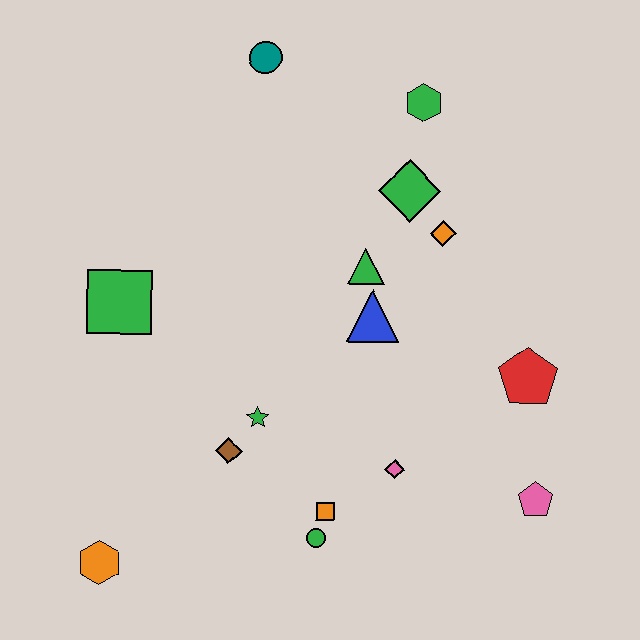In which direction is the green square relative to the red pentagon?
The green square is to the left of the red pentagon.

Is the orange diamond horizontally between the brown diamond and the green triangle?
No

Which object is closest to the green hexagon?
The green diamond is closest to the green hexagon.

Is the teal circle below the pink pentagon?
No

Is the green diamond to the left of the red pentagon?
Yes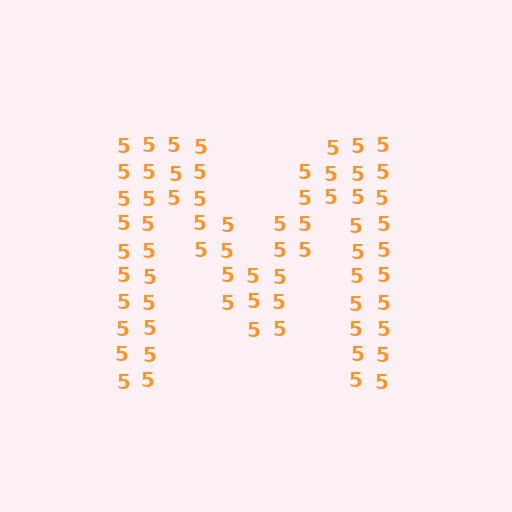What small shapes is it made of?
It is made of small digit 5's.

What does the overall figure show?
The overall figure shows the letter M.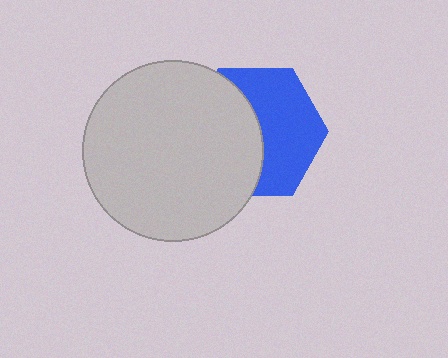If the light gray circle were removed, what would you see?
You would see the complete blue hexagon.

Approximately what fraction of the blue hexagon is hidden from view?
Roughly 48% of the blue hexagon is hidden behind the light gray circle.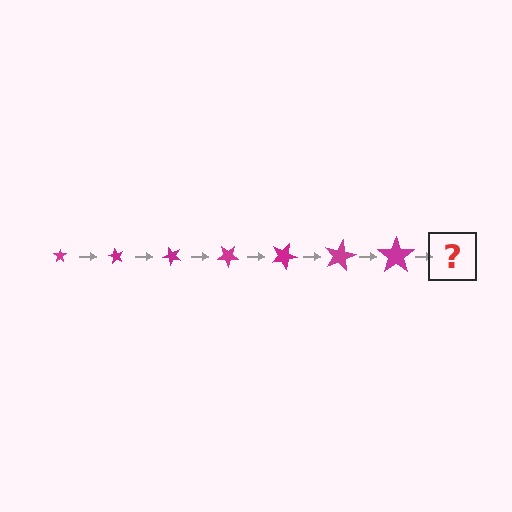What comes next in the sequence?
The next element should be a star, larger than the previous one and rotated 420 degrees from the start.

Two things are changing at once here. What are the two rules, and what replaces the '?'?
The two rules are that the star grows larger each step and it rotates 60 degrees each step. The '?' should be a star, larger than the previous one and rotated 420 degrees from the start.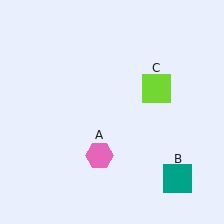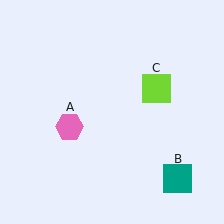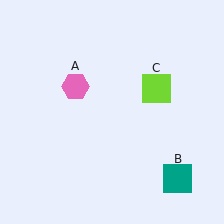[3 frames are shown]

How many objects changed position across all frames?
1 object changed position: pink hexagon (object A).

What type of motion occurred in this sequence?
The pink hexagon (object A) rotated clockwise around the center of the scene.